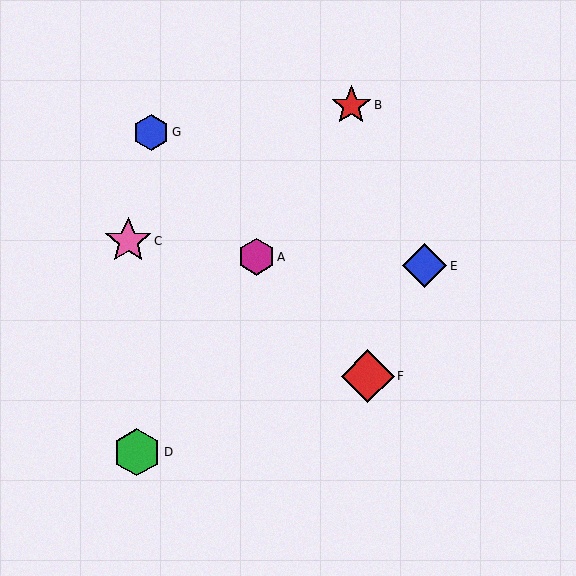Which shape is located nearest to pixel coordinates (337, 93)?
The red star (labeled B) at (351, 105) is nearest to that location.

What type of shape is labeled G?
Shape G is a blue hexagon.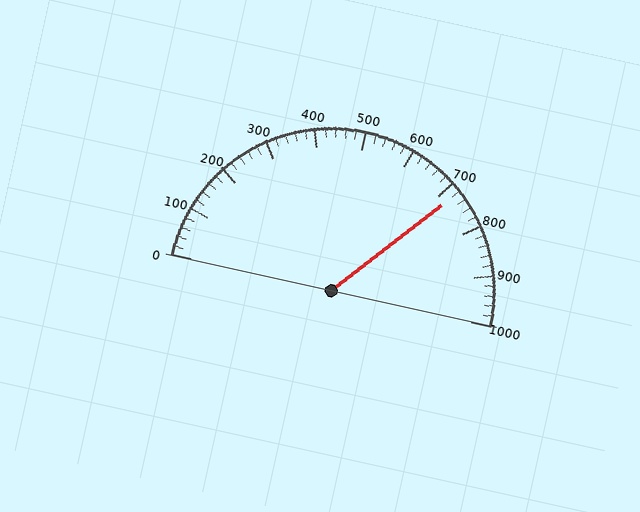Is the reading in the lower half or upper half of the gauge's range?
The reading is in the upper half of the range (0 to 1000).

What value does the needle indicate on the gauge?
The needle indicates approximately 720.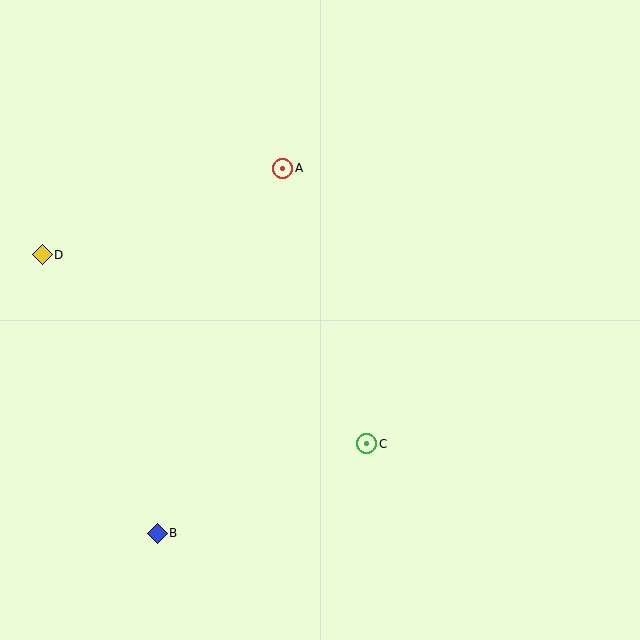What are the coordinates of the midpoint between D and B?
The midpoint between D and B is at (100, 394).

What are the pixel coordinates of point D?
Point D is at (42, 255).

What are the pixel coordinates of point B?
Point B is at (157, 533).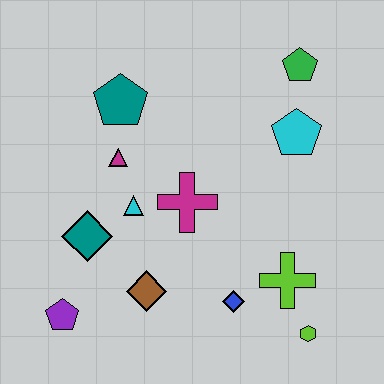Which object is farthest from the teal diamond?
The green pentagon is farthest from the teal diamond.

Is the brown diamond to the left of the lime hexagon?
Yes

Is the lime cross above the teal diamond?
No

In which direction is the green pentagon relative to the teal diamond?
The green pentagon is to the right of the teal diamond.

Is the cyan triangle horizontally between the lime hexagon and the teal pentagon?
Yes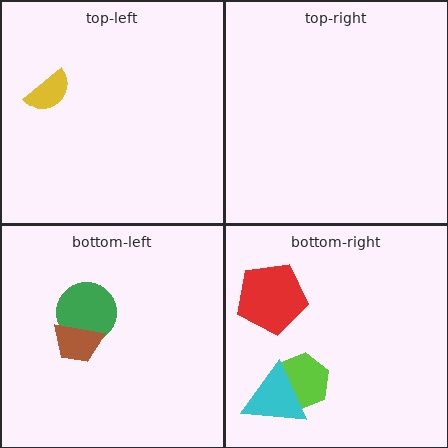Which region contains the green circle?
The bottom-left region.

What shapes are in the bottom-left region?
The green circle, the brown trapezoid.